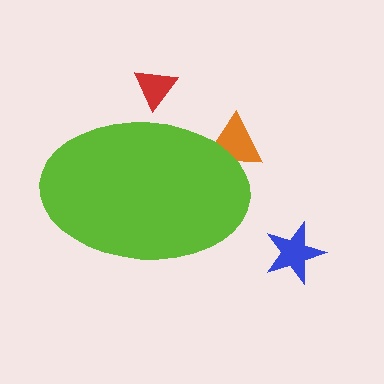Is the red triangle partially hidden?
Yes, the red triangle is partially hidden behind the lime ellipse.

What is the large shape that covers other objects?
A lime ellipse.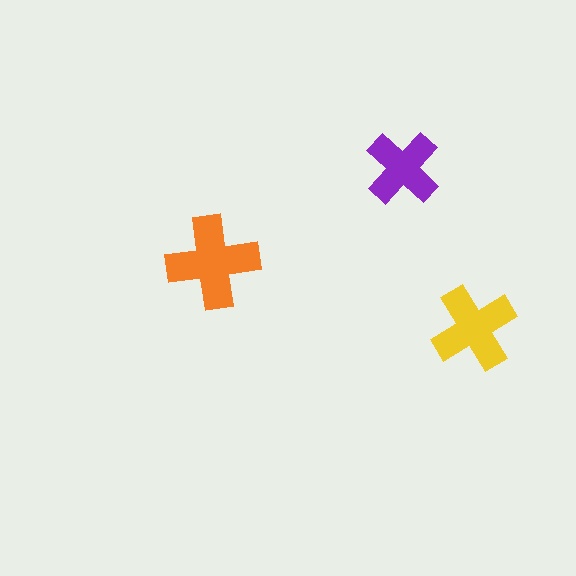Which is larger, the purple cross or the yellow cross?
The yellow one.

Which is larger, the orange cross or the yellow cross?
The orange one.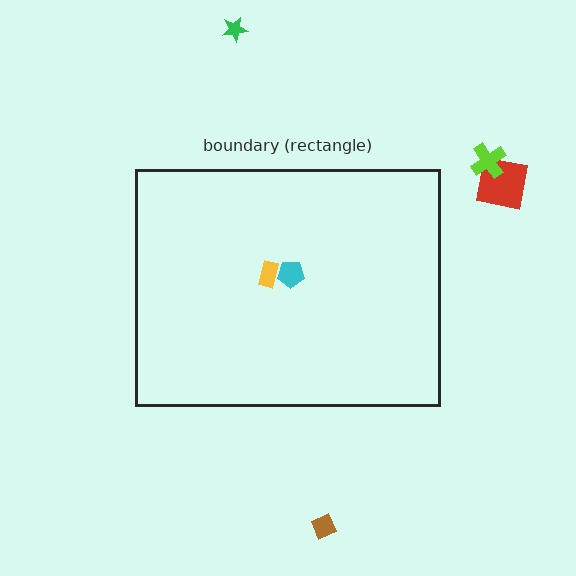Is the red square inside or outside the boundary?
Outside.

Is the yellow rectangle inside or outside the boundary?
Inside.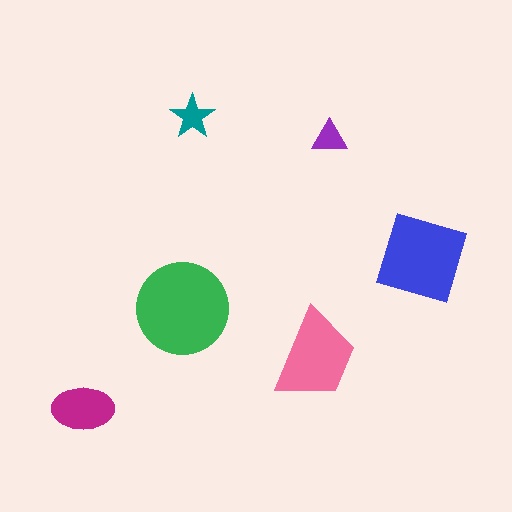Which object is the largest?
The green circle.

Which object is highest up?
The teal star is topmost.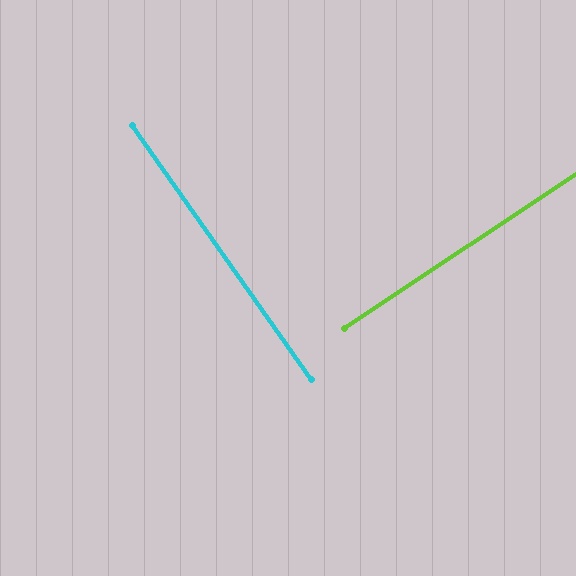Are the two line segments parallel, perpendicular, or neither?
Perpendicular — they meet at approximately 89°.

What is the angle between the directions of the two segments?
Approximately 89 degrees.